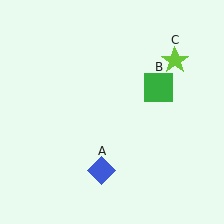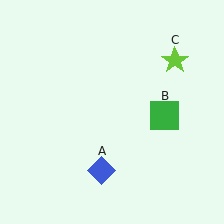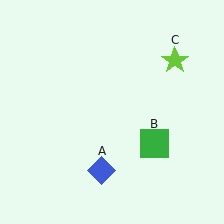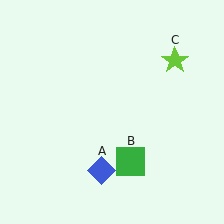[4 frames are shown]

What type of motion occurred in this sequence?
The green square (object B) rotated clockwise around the center of the scene.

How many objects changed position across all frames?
1 object changed position: green square (object B).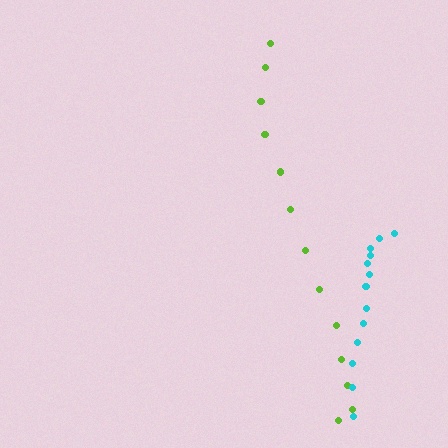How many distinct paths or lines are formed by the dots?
There are 2 distinct paths.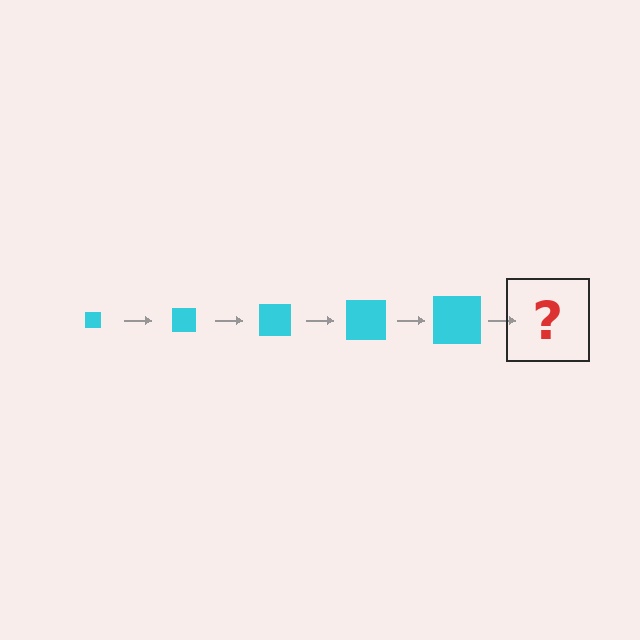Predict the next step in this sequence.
The next step is a cyan square, larger than the previous one.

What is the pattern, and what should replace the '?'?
The pattern is that the square gets progressively larger each step. The '?' should be a cyan square, larger than the previous one.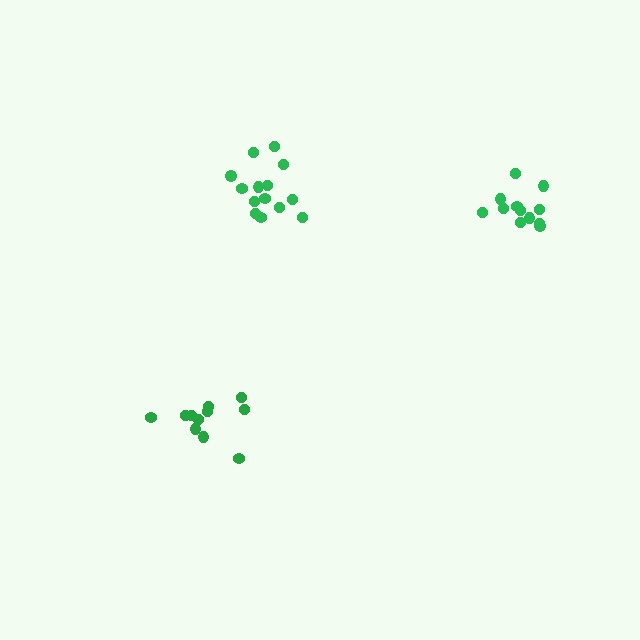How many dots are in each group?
Group 1: 14 dots, Group 2: 11 dots, Group 3: 12 dots (37 total).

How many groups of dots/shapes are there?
There are 3 groups.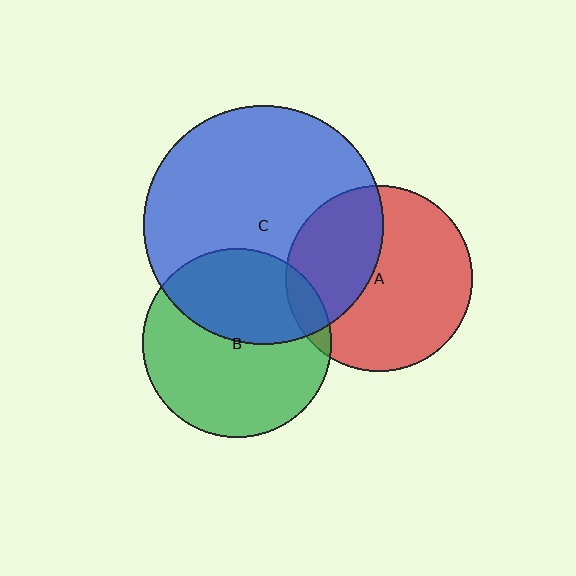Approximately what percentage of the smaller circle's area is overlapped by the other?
Approximately 40%.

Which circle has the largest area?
Circle C (blue).